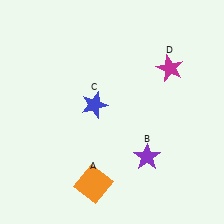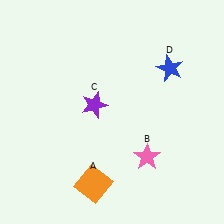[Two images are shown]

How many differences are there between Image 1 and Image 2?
There are 3 differences between the two images.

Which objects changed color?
B changed from purple to pink. C changed from blue to purple. D changed from magenta to blue.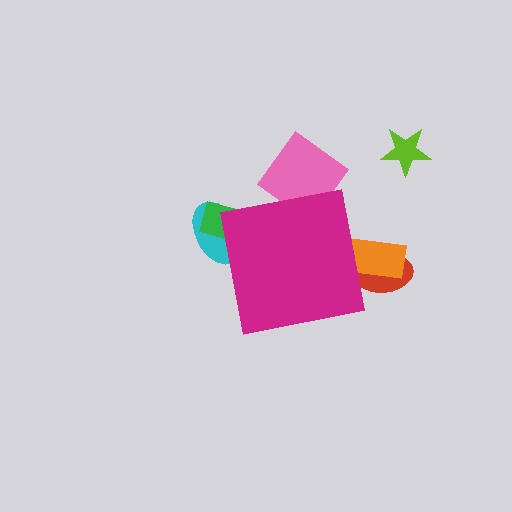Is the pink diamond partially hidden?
Yes, the pink diamond is partially hidden behind the magenta square.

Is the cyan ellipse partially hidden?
Yes, the cyan ellipse is partially hidden behind the magenta square.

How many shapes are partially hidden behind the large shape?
5 shapes are partially hidden.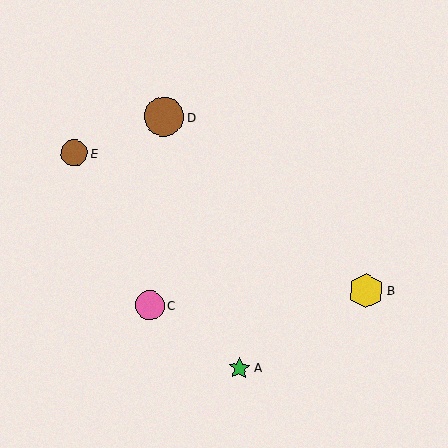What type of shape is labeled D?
Shape D is a brown circle.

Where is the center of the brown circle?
The center of the brown circle is at (164, 117).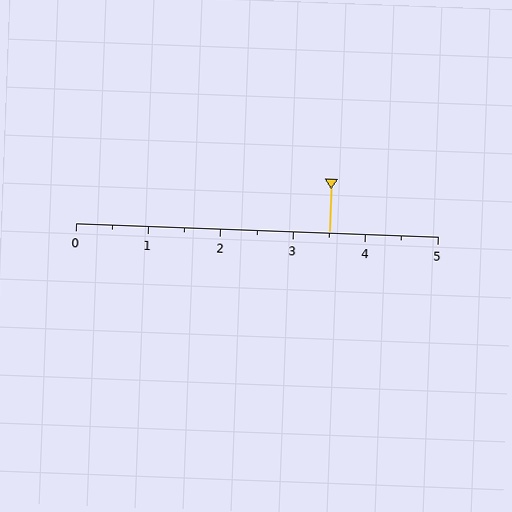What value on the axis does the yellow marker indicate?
The marker indicates approximately 3.5.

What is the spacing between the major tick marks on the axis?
The major ticks are spaced 1 apart.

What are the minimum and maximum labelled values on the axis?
The axis runs from 0 to 5.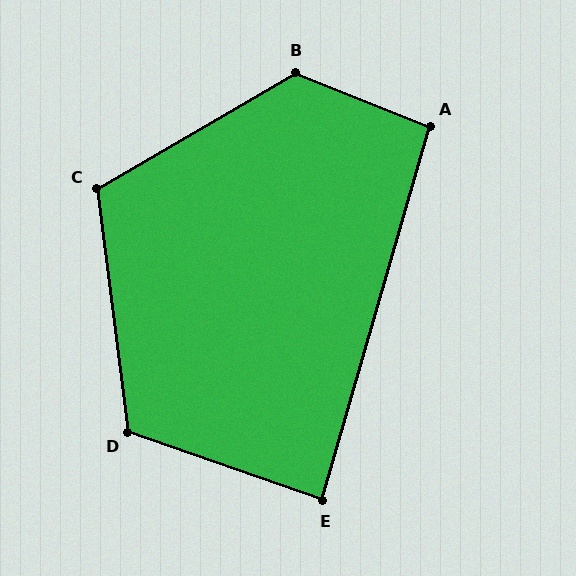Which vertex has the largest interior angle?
B, at approximately 128 degrees.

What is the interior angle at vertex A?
Approximately 96 degrees (obtuse).